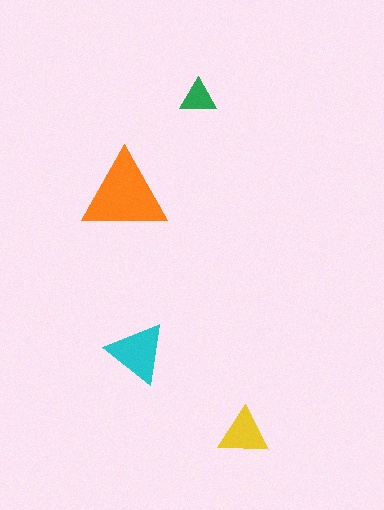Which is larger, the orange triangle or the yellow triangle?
The orange one.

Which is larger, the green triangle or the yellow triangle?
The yellow one.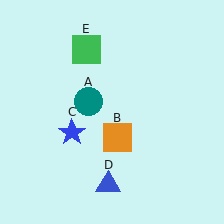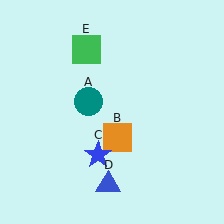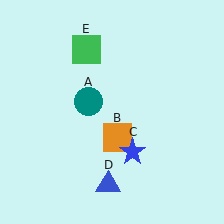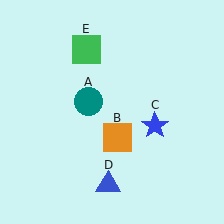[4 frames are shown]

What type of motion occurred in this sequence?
The blue star (object C) rotated counterclockwise around the center of the scene.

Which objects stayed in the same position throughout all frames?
Teal circle (object A) and orange square (object B) and blue triangle (object D) and green square (object E) remained stationary.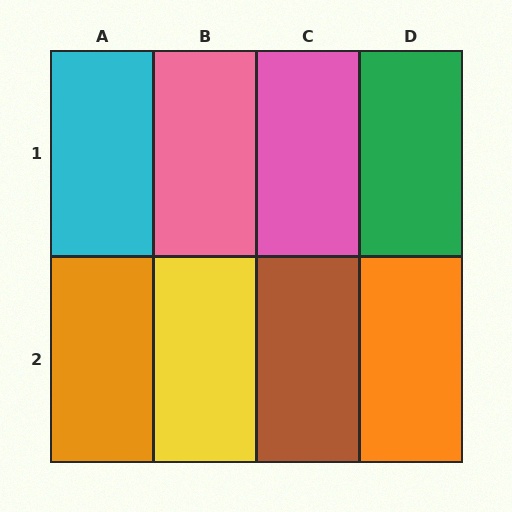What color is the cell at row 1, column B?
Pink.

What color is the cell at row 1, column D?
Green.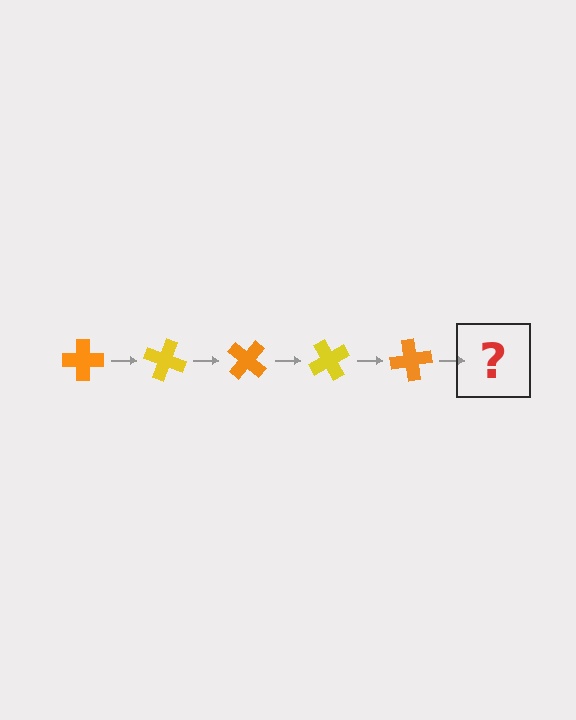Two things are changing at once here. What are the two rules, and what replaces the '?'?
The two rules are that it rotates 20 degrees each step and the color cycles through orange and yellow. The '?' should be a yellow cross, rotated 100 degrees from the start.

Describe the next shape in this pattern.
It should be a yellow cross, rotated 100 degrees from the start.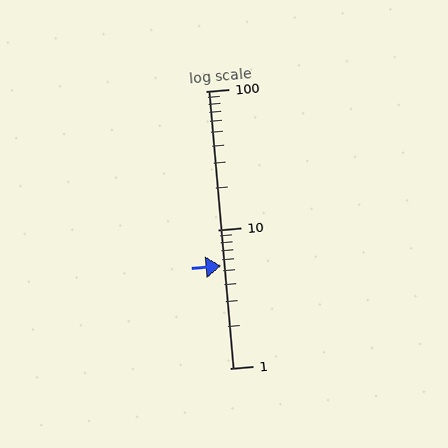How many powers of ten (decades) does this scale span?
The scale spans 2 decades, from 1 to 100.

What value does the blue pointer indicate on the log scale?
The pointer indicates approximately 5.5.